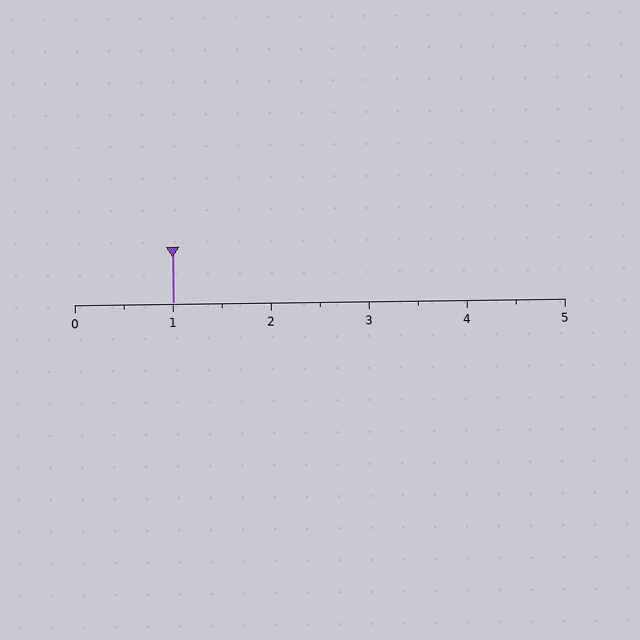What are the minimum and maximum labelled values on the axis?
The axis runs from 0 to 5.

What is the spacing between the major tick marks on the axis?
The major ticks are spaced 1 apart.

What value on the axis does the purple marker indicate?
The marker indicates approximately 1.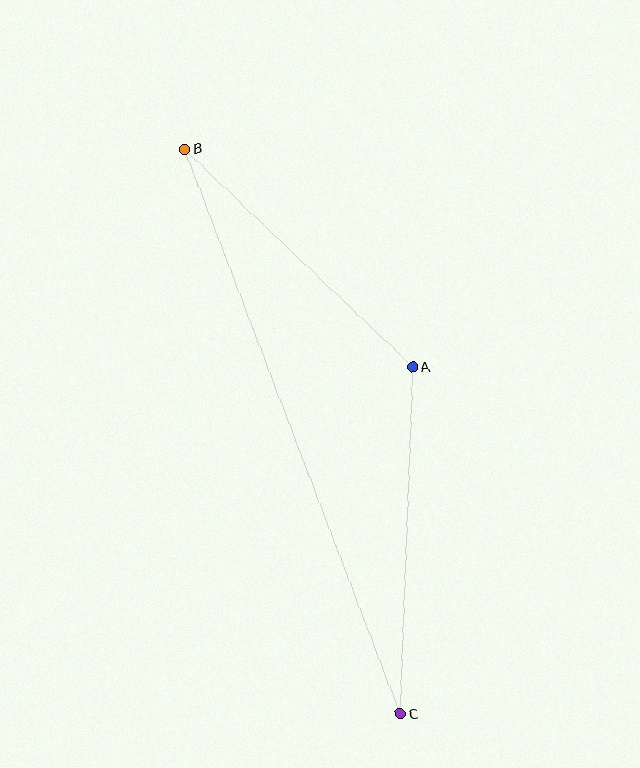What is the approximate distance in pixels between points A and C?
The distance between A and C is approximately 347 pixels.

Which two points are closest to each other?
Points A and B are closest to each other.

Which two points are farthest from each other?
Points B and C are farthest from each other.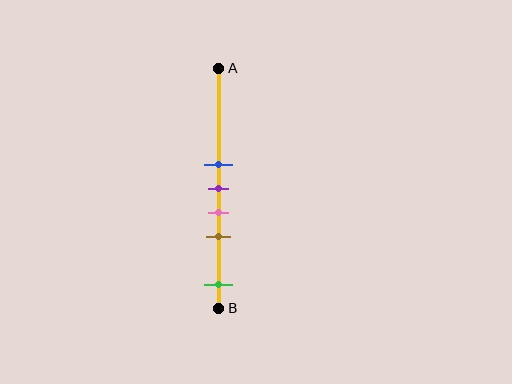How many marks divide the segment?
There are 5 marks dividing the segment.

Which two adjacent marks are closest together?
The blue and purple marks are the closest adjacent pair.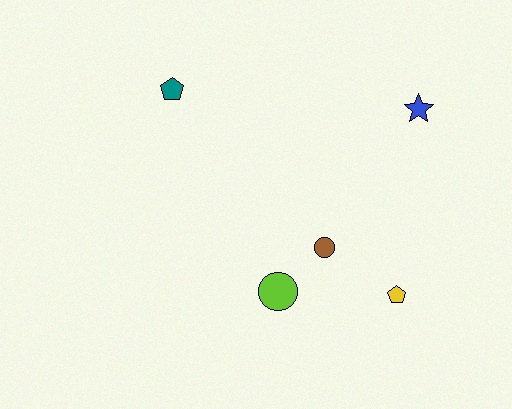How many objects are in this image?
There are 5 objects.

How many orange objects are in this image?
There are no orange objects.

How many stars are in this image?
There is 1 star.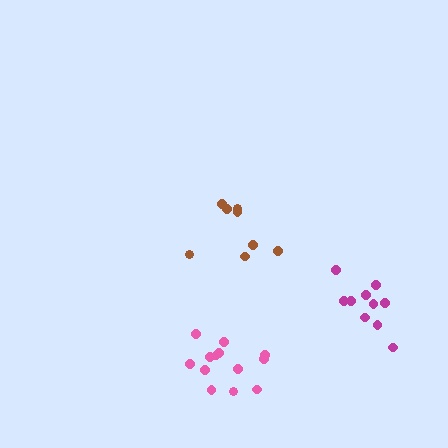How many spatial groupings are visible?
There are 3 spatial groupings.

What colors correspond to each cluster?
The clusters are colored: brown, magenta, pink.